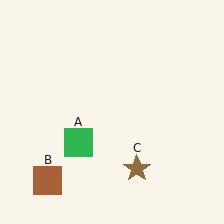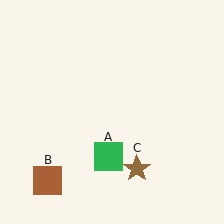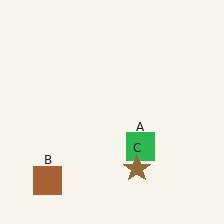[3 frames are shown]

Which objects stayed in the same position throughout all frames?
Brown square (object B) and brown star (object C) remained stationary.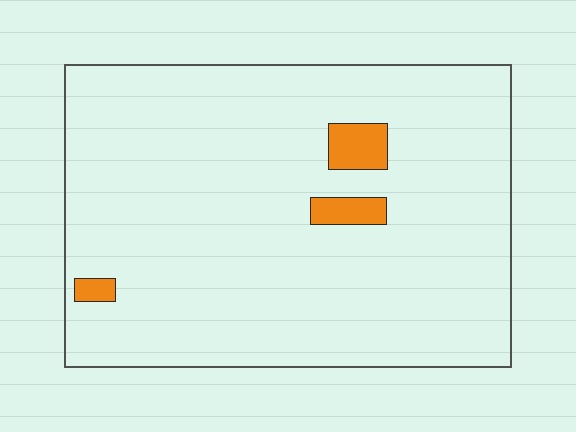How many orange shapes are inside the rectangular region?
3.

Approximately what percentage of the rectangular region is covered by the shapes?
Approximately 5%.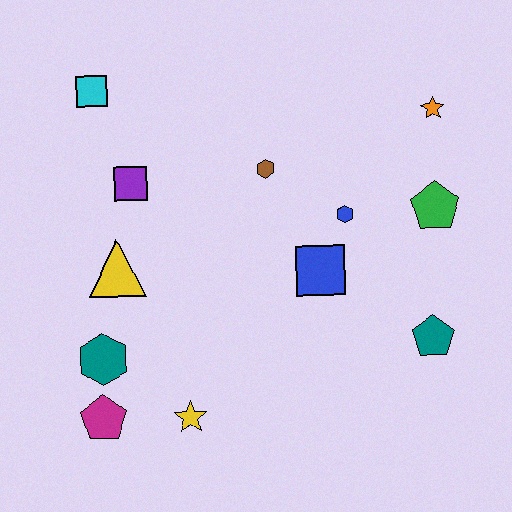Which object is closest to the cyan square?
The purple square is closest to the cyan square.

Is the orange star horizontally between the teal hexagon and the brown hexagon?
No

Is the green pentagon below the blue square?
No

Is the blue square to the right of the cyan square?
Yes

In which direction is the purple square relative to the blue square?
The purple square is to the left of the blue square.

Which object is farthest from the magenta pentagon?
The orange star is farthest from the magenta pentagon.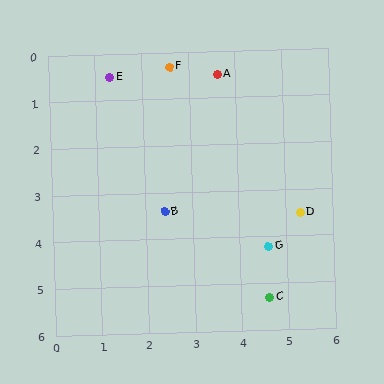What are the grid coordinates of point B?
Point B is at approximately (2.4, 3.4).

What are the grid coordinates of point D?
Point D is at approximately (5.3, 3.5).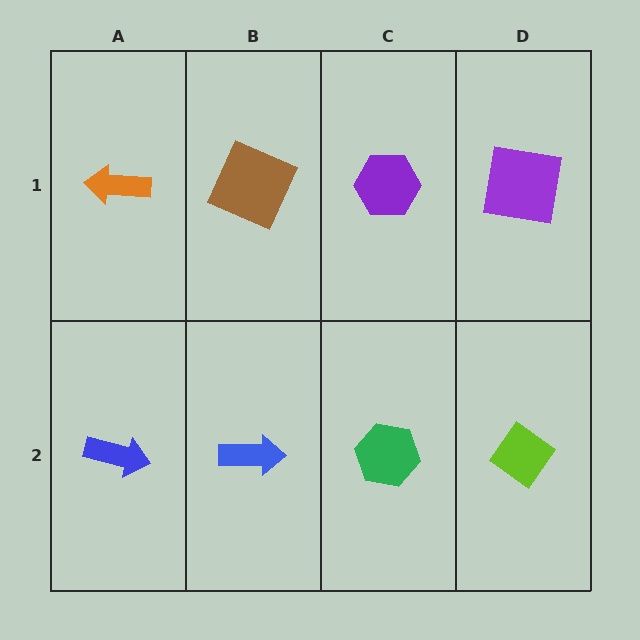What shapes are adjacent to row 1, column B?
A blue arrow (row 2, column B), an orange arrow (row 1, column A), a purple hexagon (row 1, column C).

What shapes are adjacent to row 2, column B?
A brown square (row 1, column B), a blue arrow (row 2, column A), a green hexagon (row 2, column C).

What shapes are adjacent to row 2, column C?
A purple hexagon (row 1, column C), a blue arrow (row 2, column B), a lime diamond (row 2, column D).